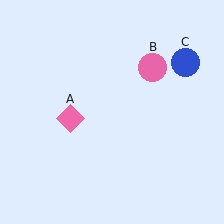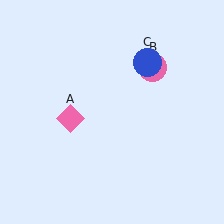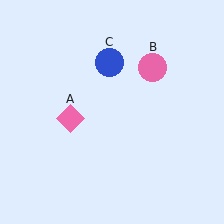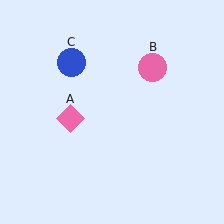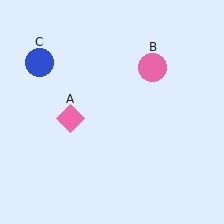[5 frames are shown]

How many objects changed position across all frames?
1 object changed position: blue circle (object C).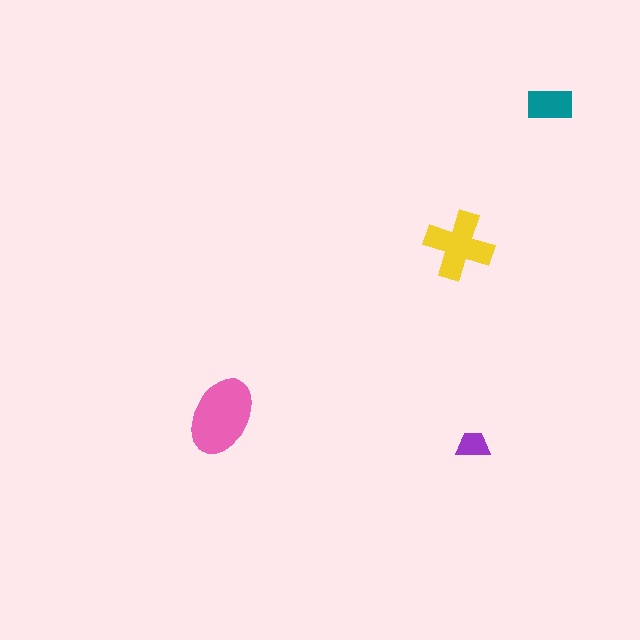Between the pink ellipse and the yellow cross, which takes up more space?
The pink ellipse.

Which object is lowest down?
The purple trapezoid is bottommost.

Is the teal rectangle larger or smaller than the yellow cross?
Smaller.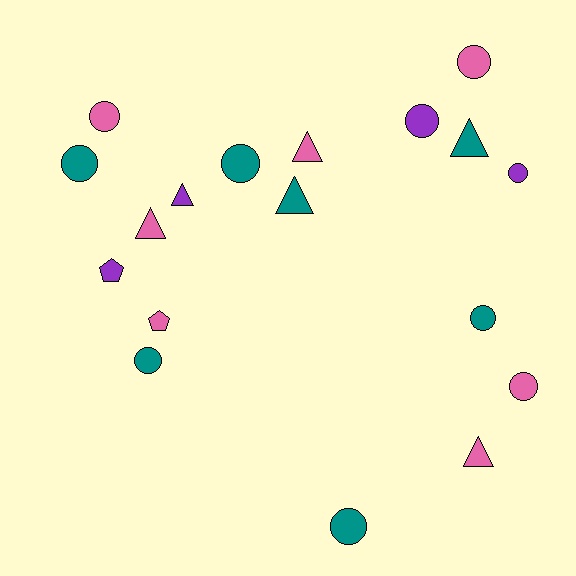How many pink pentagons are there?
There is 1 pink pentagon.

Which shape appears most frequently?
Circle, with 10 objects.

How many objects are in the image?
There are 18 objects.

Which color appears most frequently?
Teal, with 7 objects.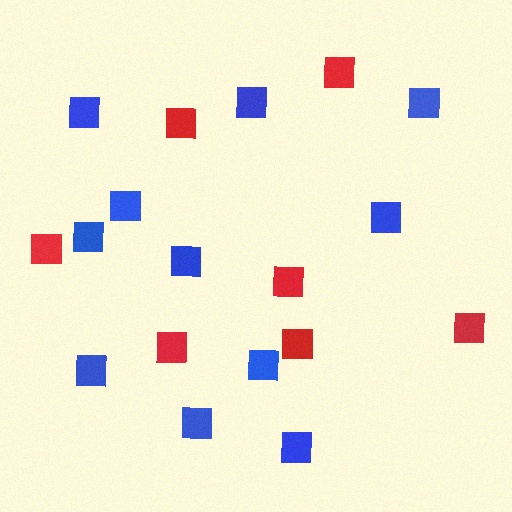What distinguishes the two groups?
There are 2 groups: one group of blue squares (11) and one group of red squares (7).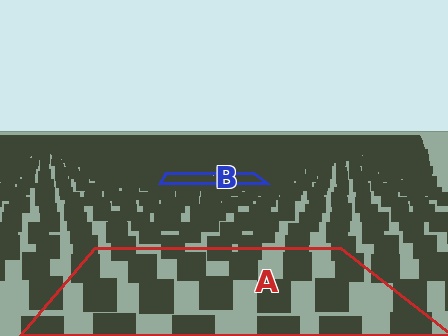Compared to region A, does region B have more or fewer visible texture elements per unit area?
Region B has more texture elements per unit area — they are packed more densely because it is farther away.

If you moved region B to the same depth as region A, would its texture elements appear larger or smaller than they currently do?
They would appear larger. At a closer depth, the same texture elements are projected at a bigger on-screen size.